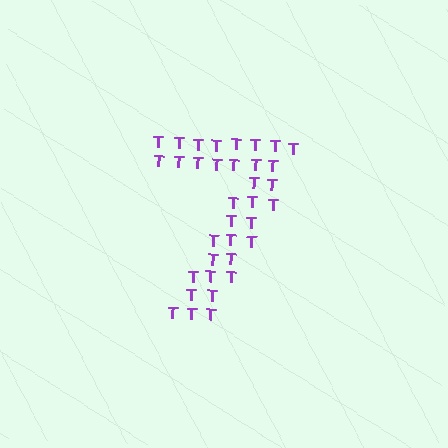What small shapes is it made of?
It is made of small letter T's.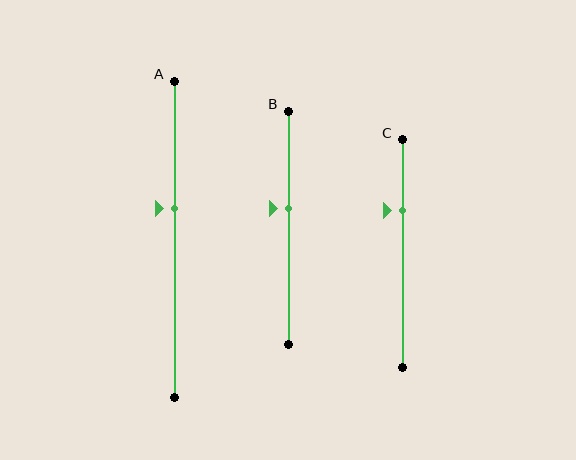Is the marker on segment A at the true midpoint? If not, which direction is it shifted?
No, the marker on segment A is shifted upward by about 10% of the segment length.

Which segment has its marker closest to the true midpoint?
Segment B has its marker closest to the true midpoint.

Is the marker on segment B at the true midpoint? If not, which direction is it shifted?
No, the marker on segment B is shifted upward by about 8% of the segment length.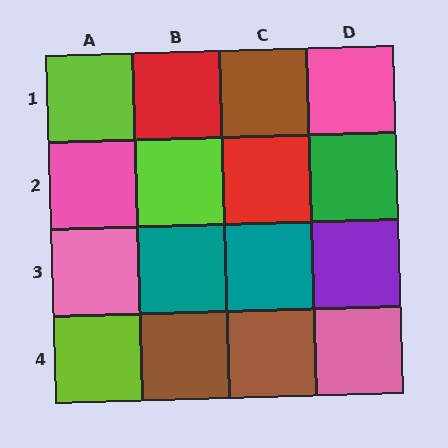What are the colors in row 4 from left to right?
Lime, brown, brown, pink.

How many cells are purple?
1 cell is purple.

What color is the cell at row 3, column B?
Teal.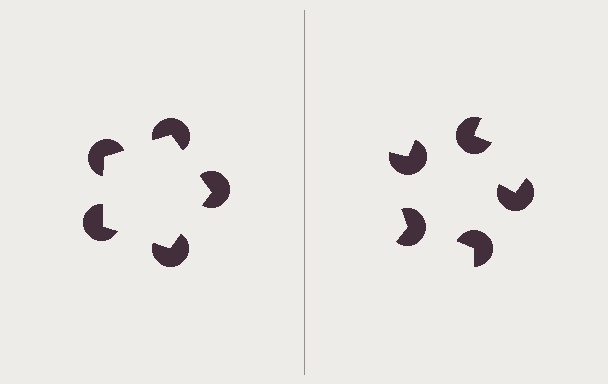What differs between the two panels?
The pac-man discs are positioned identically on both sides; only the wedge orientations differ. On the left they align to a pentagon; on the right they are misaligned.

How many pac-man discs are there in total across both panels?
10 — 5 on each side.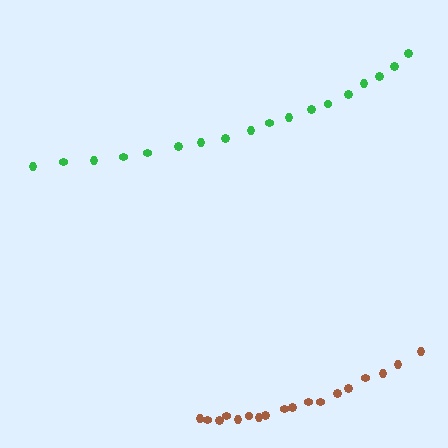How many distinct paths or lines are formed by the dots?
There are 2 distinct paths.